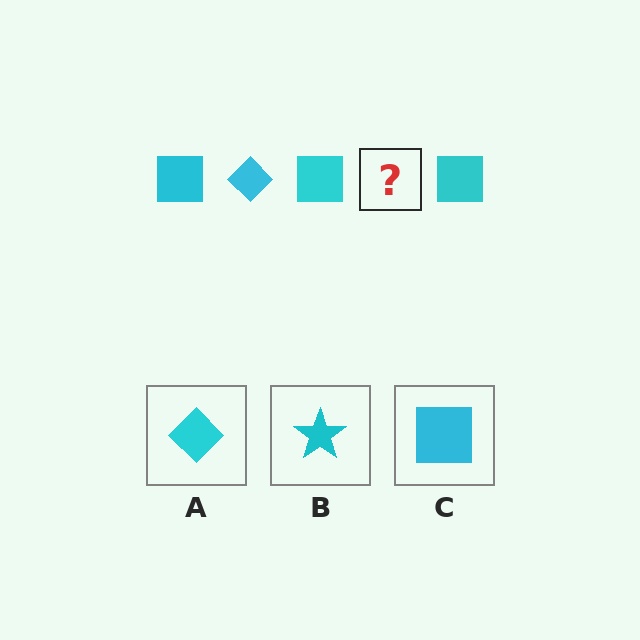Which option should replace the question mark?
Option A.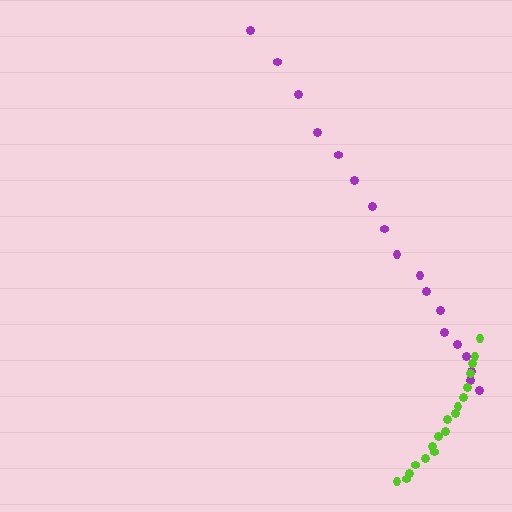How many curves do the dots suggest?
There are 2 distinct paths.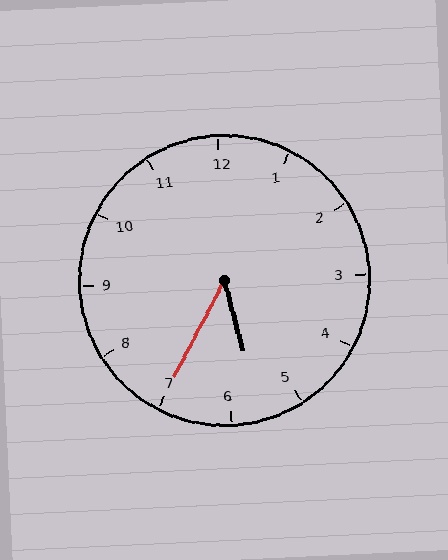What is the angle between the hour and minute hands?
Approximately 42 degrees.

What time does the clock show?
5:35.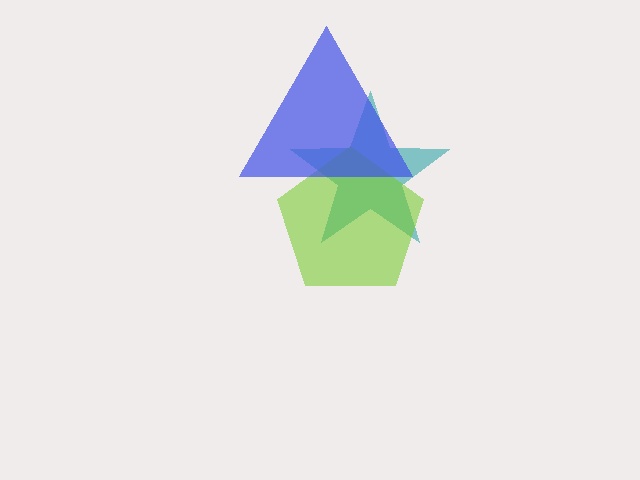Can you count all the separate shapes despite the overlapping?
Yes, there are 3 separate shapes.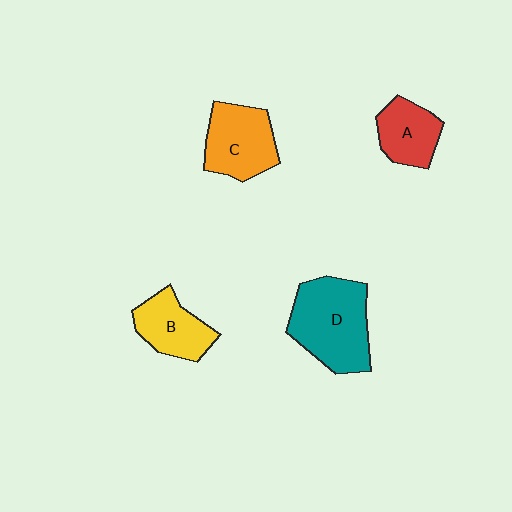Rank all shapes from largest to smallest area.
From largest to smallest: D (teal), C (orange), B (yellow), A (red).